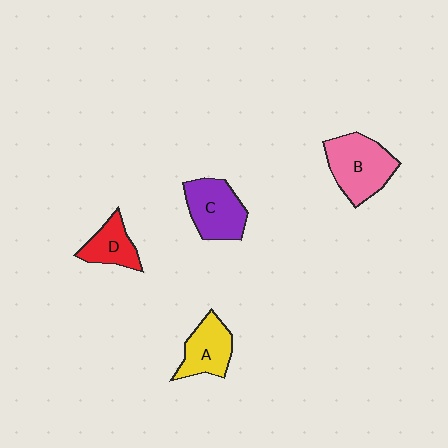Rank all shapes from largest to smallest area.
From largest to smallest: B (pink), C (purple), A (yellow), D (red).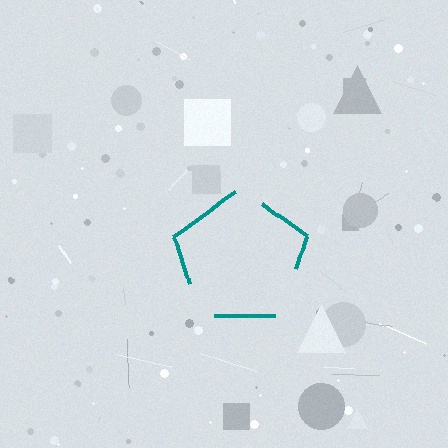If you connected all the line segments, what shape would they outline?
They would outline a pentagon.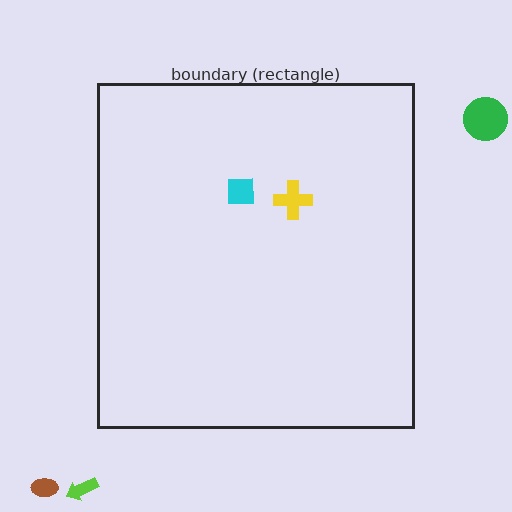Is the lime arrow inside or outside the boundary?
Outside.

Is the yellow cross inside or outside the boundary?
Inside.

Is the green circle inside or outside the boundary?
Outside.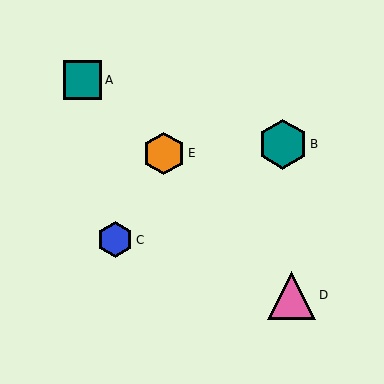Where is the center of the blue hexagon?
The center of the blue hexagon is at (115, 240).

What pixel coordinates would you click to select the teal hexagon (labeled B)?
Click at (283, 144) to select the teal hexagon B.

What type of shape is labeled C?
Shape C is a blue hexagon.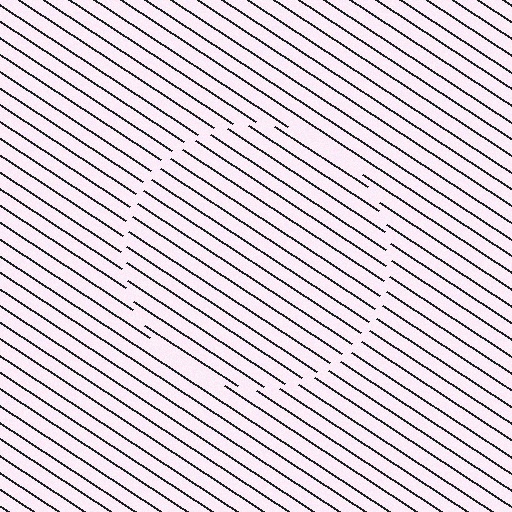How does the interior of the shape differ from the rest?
The interior of the shape contains the same grating, shifted by half a period — the contour is defined by the phase discontinuity where line-ends from the inner and outer gratings abut.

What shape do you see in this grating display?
An illusory circle. The interior of the shape contains the same grating, shifted by half a period — the contour is defined by the phase discontinuity where line-ends from the inner and outer gratings abut.